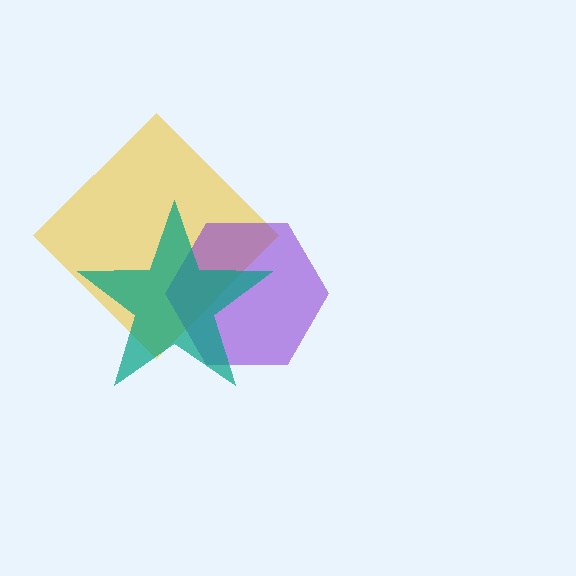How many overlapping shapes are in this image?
There are 3 overlapping shapes in the image.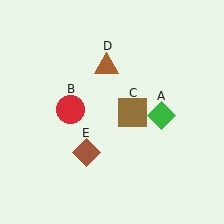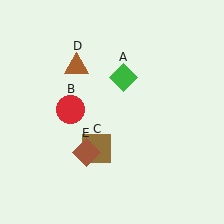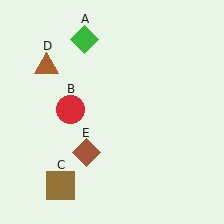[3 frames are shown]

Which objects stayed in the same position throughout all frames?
Red circle (object B) and brown diamond (object E) remained stationary.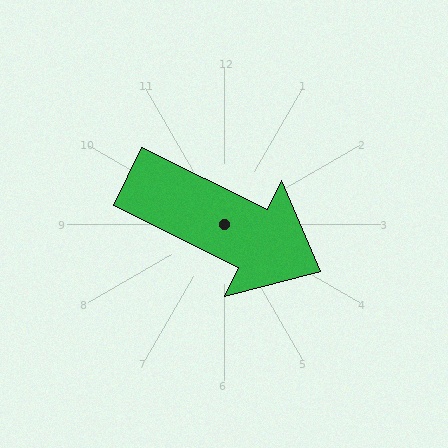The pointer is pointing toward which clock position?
Roughly 4 o'clock.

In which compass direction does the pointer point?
Southeast.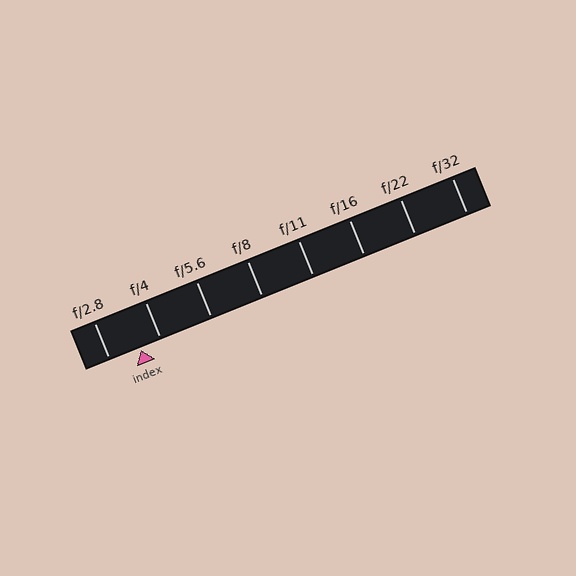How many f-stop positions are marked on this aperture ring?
There are 8 f-stop positions marked.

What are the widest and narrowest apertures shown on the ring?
The widest aperture shown is f/2.8 and the narrowest is f/32.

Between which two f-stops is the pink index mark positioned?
The index mark is between f/2.8 and f/4.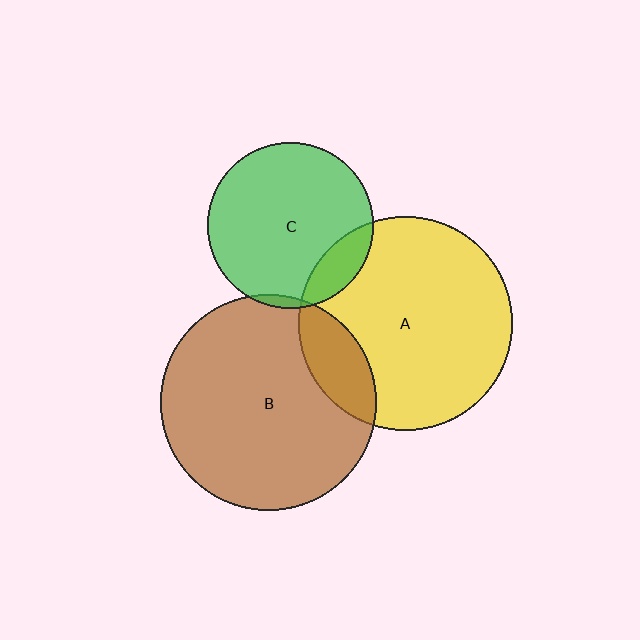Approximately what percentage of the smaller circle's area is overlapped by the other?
Approximately 15%.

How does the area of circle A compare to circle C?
Approximately 1.7 times.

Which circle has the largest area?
Circle B (brown).